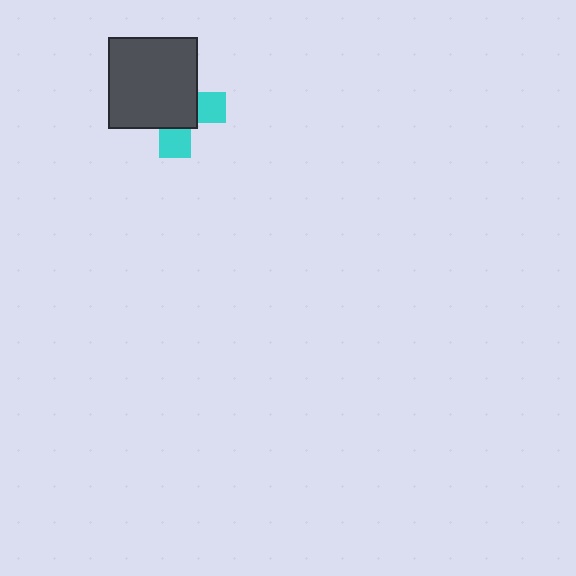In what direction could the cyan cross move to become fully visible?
The cyan cross could move toward the lower-right. That would shift it out from behind the dark gray rectangle entirely.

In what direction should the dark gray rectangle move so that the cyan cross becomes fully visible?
The dark gray rectangle should move toward the upper-left. That is the shortest direction to clear the overlap and leave the cyan cross fully visible.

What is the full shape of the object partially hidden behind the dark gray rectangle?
The partially hidden object is a cyan cross.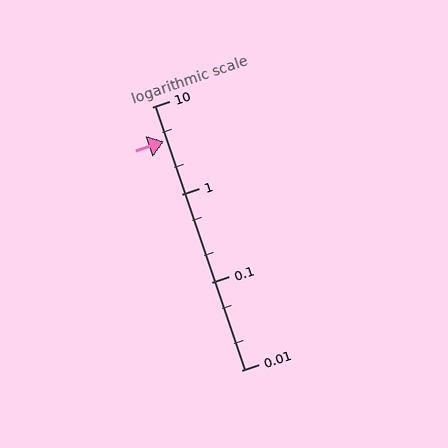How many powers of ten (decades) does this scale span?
The scale spans 3 decades, from 0.01 to 10.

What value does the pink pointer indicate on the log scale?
The pointer indicates approximately 4.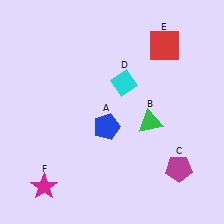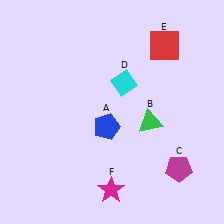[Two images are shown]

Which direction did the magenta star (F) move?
The magenta star (F) moved right.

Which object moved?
The magenta star (F) moved right.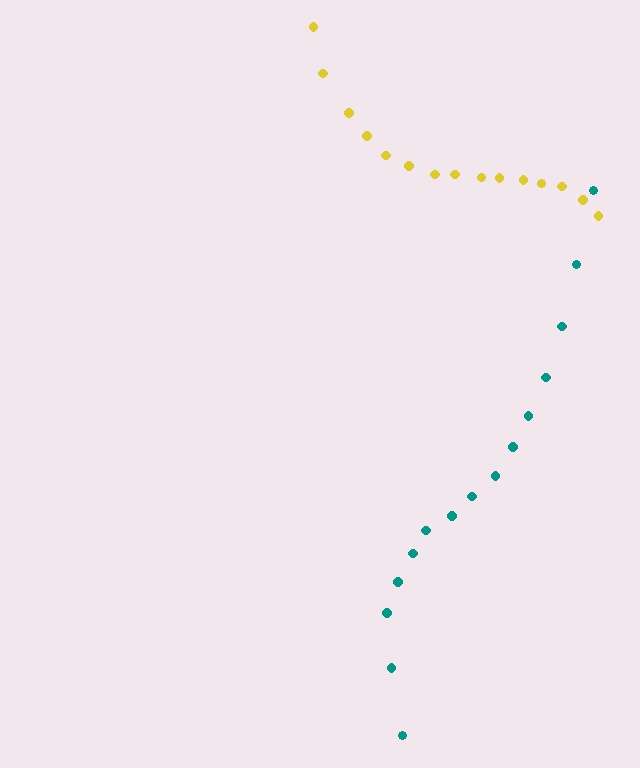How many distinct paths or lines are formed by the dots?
There are 2 distinct paths.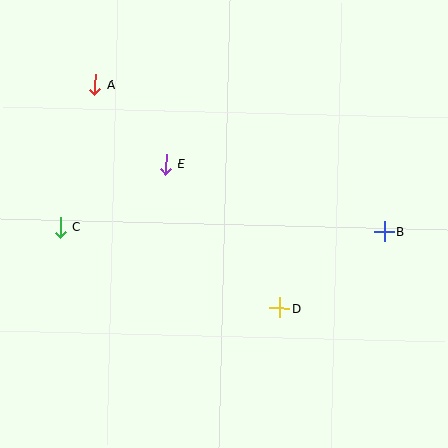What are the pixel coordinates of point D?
Point D is at (280, 308).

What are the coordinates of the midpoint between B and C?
The midpoint between B and C is at (222, 229).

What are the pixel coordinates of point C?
Point C is at (60, 227).